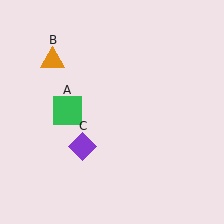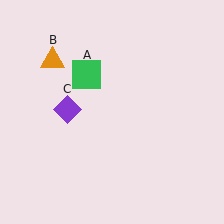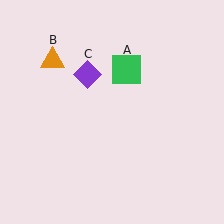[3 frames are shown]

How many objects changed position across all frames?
2 objects changed position: green square (object A), purple diamond (object C).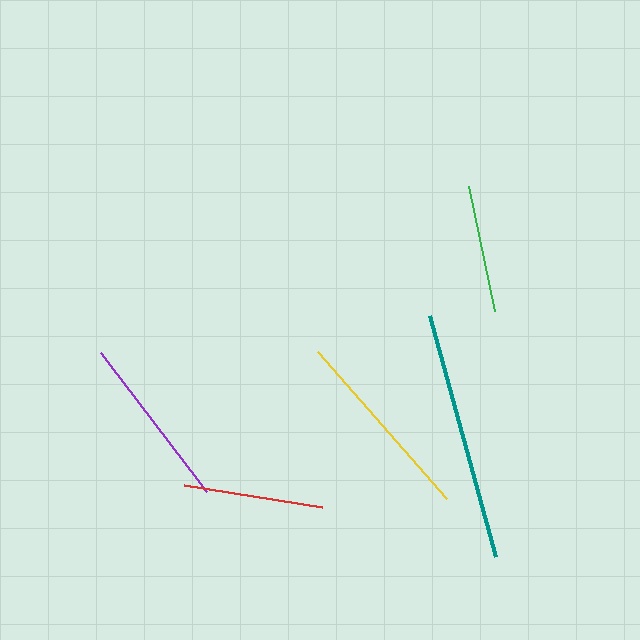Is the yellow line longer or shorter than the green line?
The yellow line is longer than the green line.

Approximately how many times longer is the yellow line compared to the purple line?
The yellow line is approximately 1.1 times the length of the purple line.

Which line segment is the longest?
The teal line is the longest at approximately 250 pixels.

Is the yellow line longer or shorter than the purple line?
The yellow line is longer than the purple line.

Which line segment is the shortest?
The green line is the shortest at approximately 127 pixels.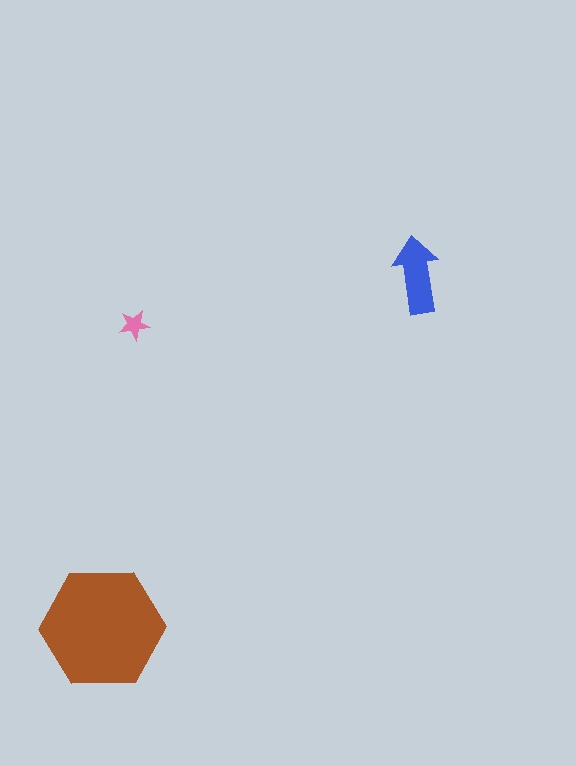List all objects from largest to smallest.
The brown hexagon, the blue arrow, the pink star.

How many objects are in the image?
There are 3 objects in the image.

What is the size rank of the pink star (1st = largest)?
3rd.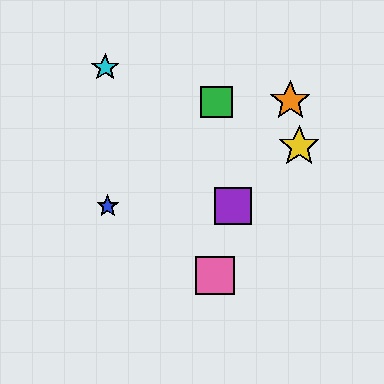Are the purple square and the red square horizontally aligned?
Yes, both are at y≈206.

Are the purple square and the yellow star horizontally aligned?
No, the purple square is at y≈206 and the yellow star is at y≈146.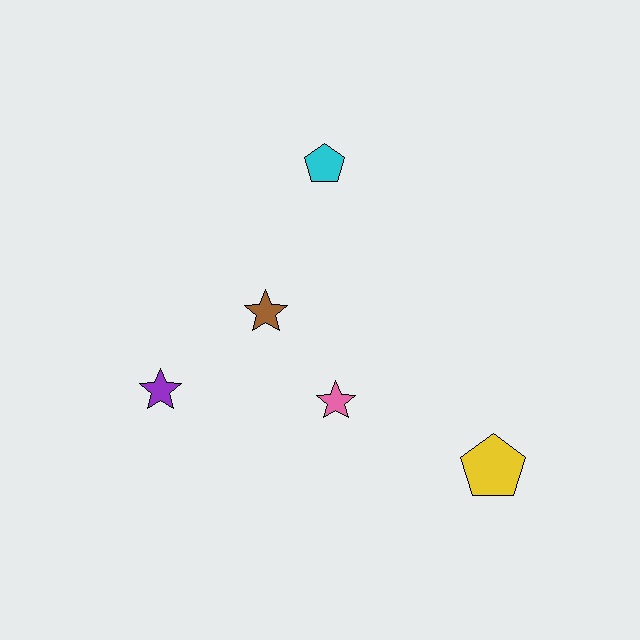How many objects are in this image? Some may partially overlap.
There are 5 objects.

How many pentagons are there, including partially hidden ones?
There are 2 pentagons.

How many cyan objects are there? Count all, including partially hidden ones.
There is 1 cyan object.